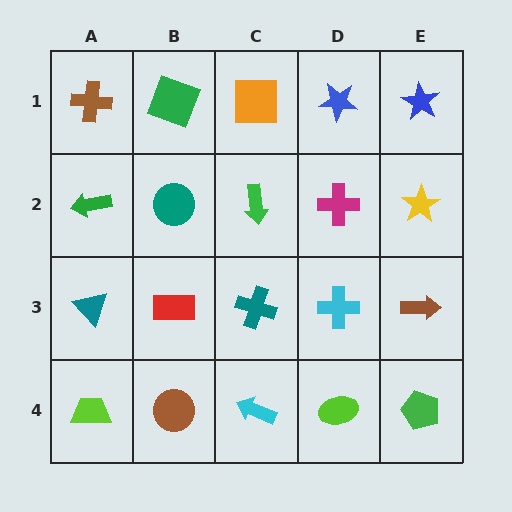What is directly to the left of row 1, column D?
An orange square.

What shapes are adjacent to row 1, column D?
A magenta cross (row 2, column D), an orange square (row 1, column C), a blue star (row 1, column E).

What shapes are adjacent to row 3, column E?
A yellow star (row 2, column E), a green pentagon (row 4, column E), a cyan cross (row 3, column D).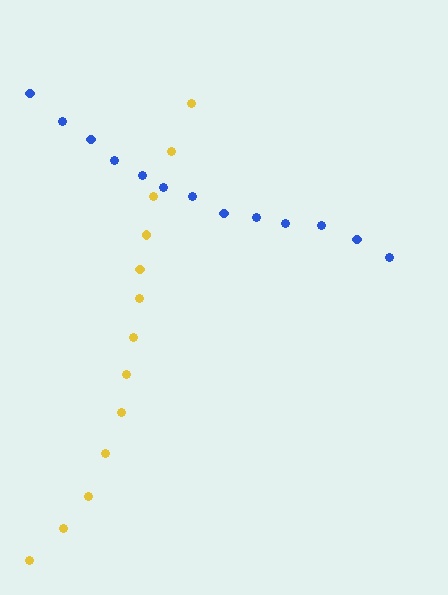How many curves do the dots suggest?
There are 2 distinct paths.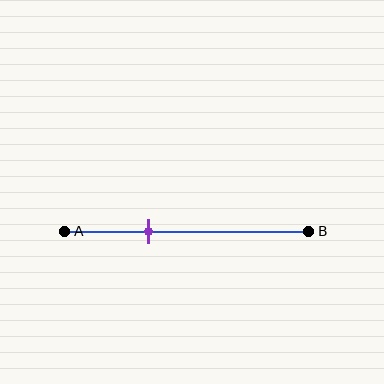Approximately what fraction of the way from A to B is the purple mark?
The purple mark is approximately 35% of the way from A to B.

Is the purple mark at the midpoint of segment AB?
No, the mark is at about 35% from A, not at the 50% midpoint.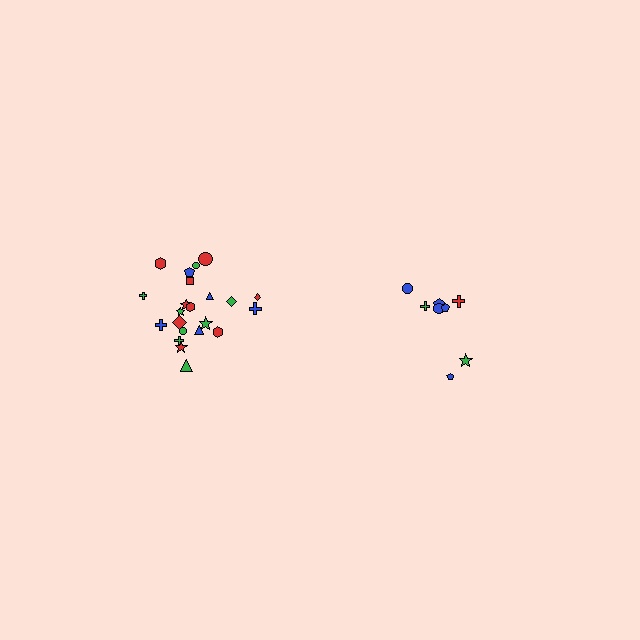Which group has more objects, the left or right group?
The left group.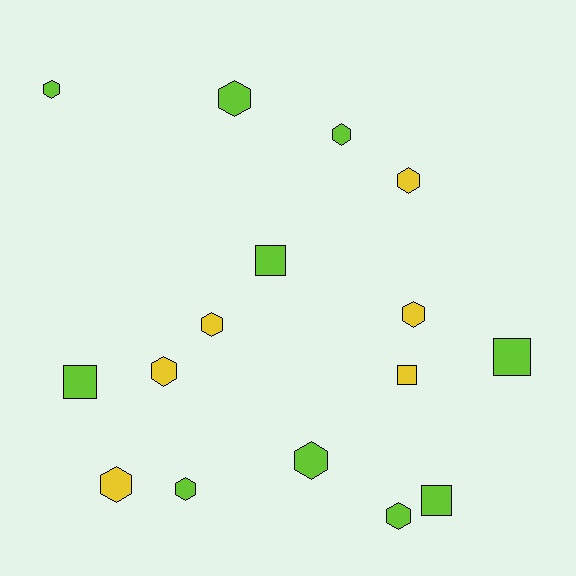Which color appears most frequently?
Lime, with 10 objects.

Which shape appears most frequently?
Hexagon, with 11 objects.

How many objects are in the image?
There are 16 objects.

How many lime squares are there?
There are 4 lime squares.